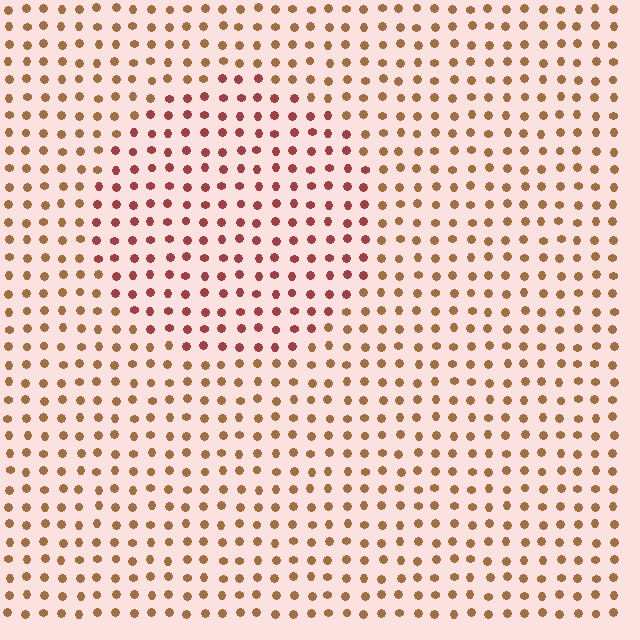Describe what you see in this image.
The image is filled with small brown elements in a uniform arrangement. A circle-shaped region is visible where the elements are tinted to a slightly different hue, forming a subtle color boundary.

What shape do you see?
I see a circle.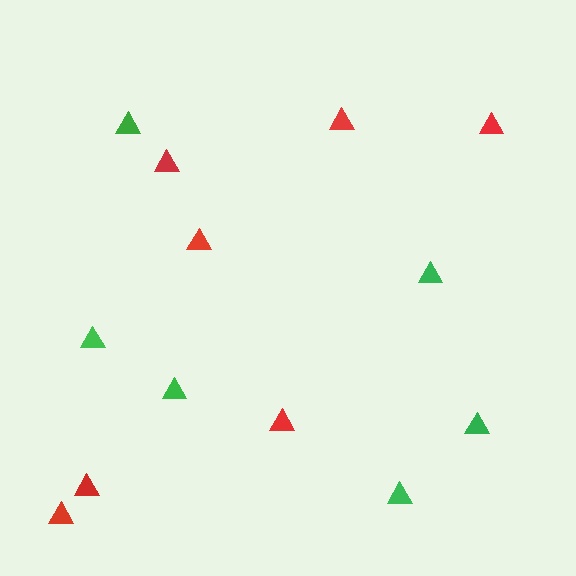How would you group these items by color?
There are 2 groups: one group of green triangles (6) and one group of red triangles (7).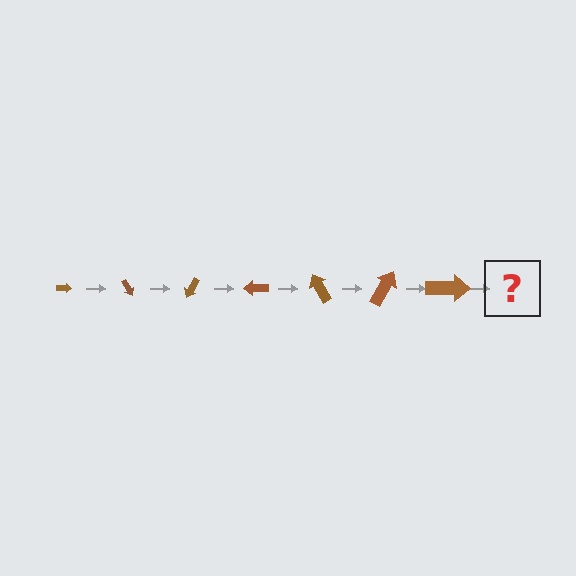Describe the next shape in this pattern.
It should be an arrow, larger than the previous one and rotated 420 degrees from the start.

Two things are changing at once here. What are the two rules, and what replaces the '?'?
The two rules are that the arrow grows larger each step and it rotates 60 degrees each step. The '?' should be an arrow, larger than the previous one and rotated 420 degrees from the start.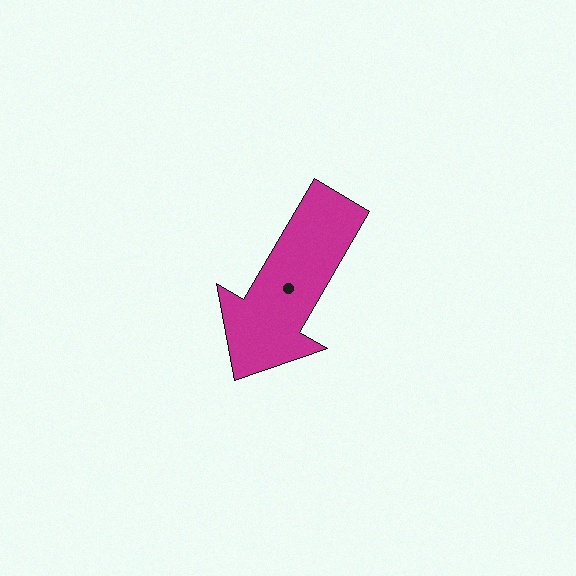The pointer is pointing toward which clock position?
Roughly 7 o'clock.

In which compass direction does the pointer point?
Southwest.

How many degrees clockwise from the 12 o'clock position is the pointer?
Approximately 210 degrees.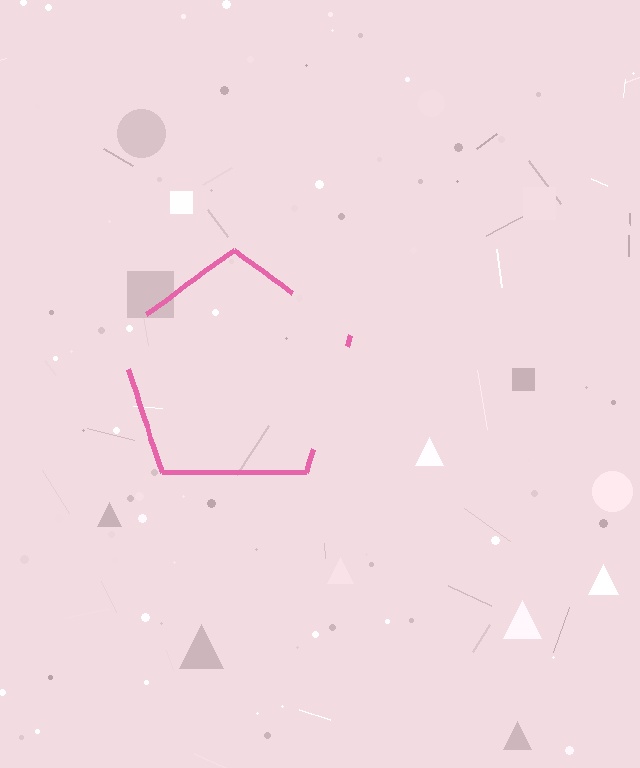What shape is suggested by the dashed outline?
The dashed outline suggests a pentagon.